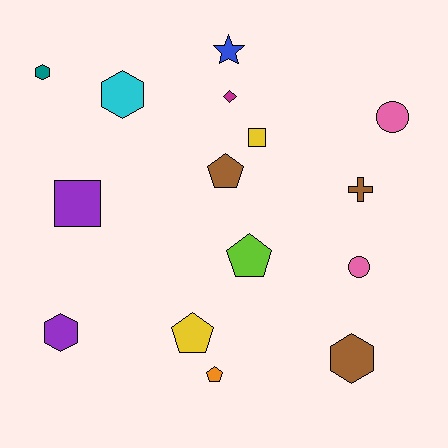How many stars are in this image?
There is 1 star.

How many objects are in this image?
There are 15 objects.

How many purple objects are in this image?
There are 2 purple objects.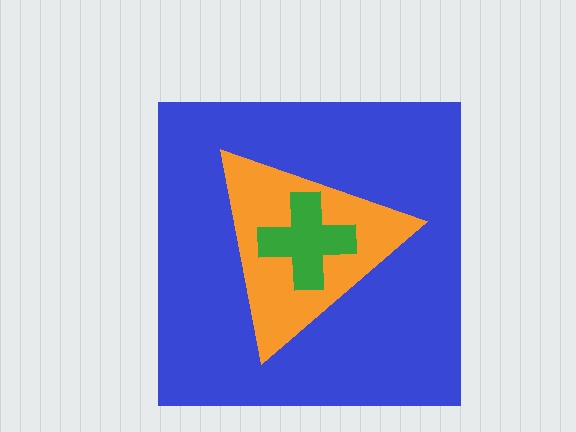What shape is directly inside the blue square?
The orange triangle.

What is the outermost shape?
The blue square.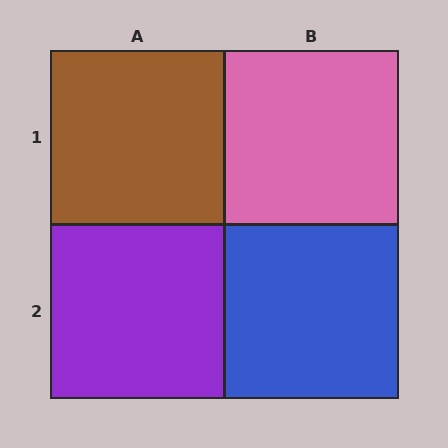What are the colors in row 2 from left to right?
Purple, blue.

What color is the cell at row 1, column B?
Pink.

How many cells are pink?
1 cell is pink.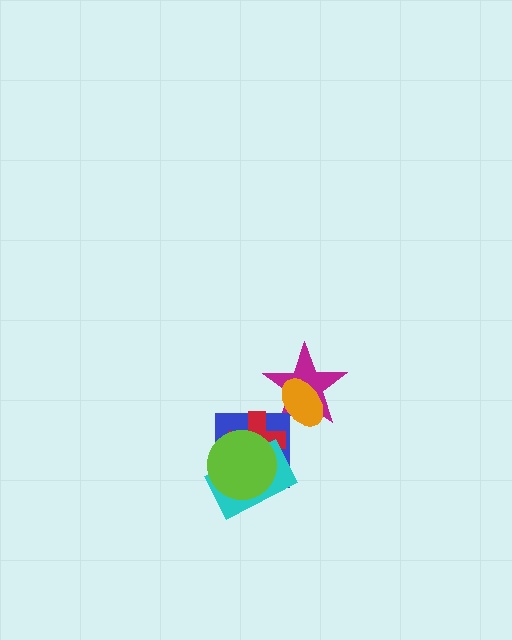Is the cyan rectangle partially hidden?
Yes, it is partially covered by another shape.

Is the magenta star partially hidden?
Yes, it is partially covered by another shape.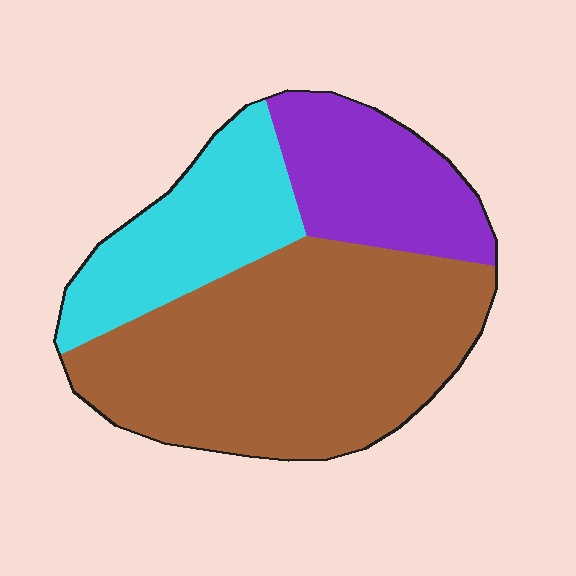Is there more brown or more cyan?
Brown.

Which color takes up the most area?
Brown, at roughly 55%.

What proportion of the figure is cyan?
Cyan covers 23% of the figure.